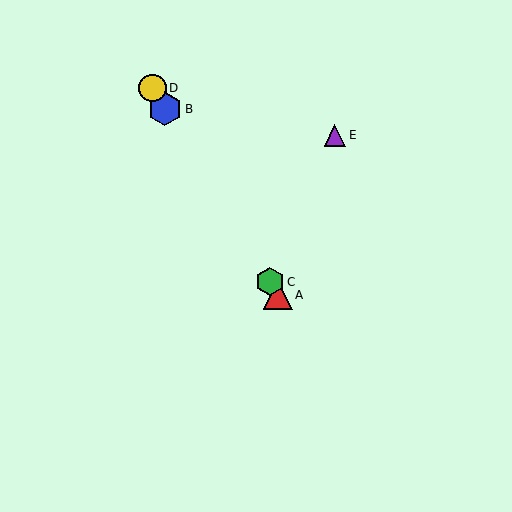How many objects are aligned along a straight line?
4 objects (A, B, C, D) are aligned along a straight line.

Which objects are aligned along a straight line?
Objects A, B, C, D are aligned along a straight line.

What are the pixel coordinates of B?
Object B is at (165, 109).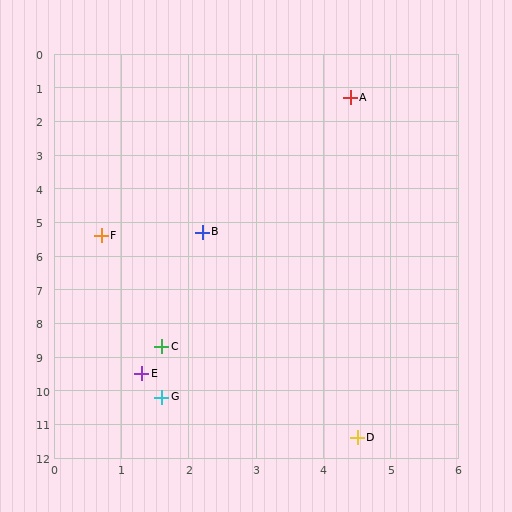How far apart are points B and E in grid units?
Points B and E are about 4.3 grid units apart.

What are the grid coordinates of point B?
Point B is at approximately (2.2, 5.3).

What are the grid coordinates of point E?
Point E is at approximately (1.3, 9.5).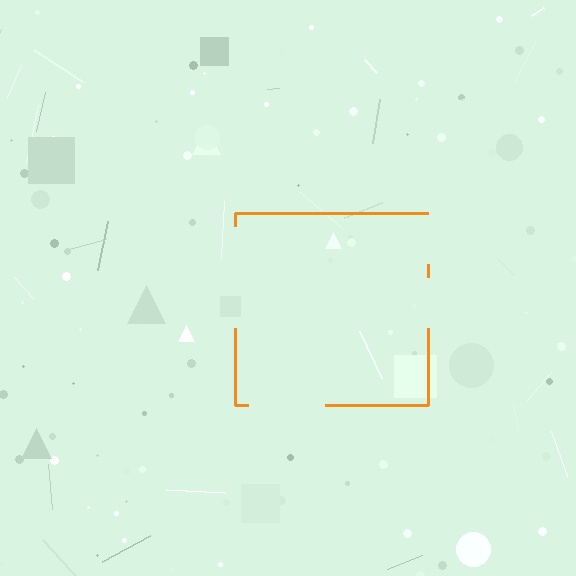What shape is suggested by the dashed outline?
The dashed outline suggests a square.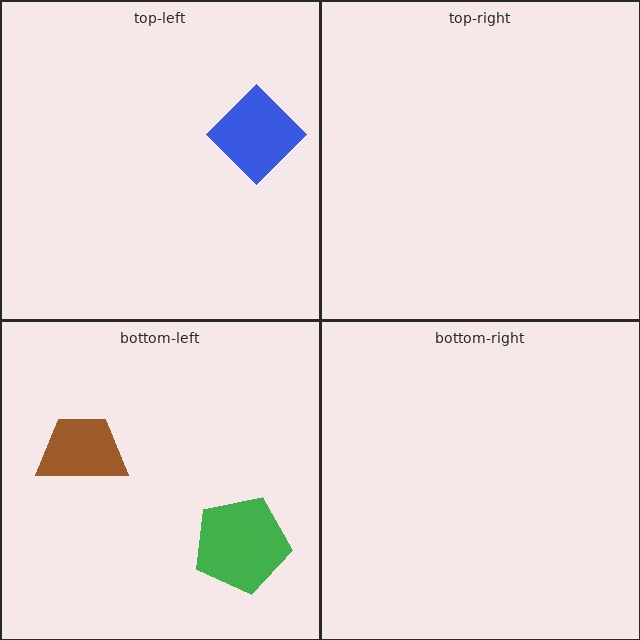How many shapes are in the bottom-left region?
2.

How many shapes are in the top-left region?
1.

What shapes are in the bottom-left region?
The green pentagon, the brown trapezoid.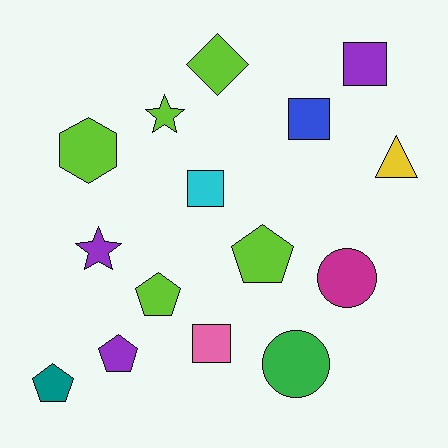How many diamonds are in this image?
There is 1 diamond.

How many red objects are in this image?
There are no red objects.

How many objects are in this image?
There are 15 objects.